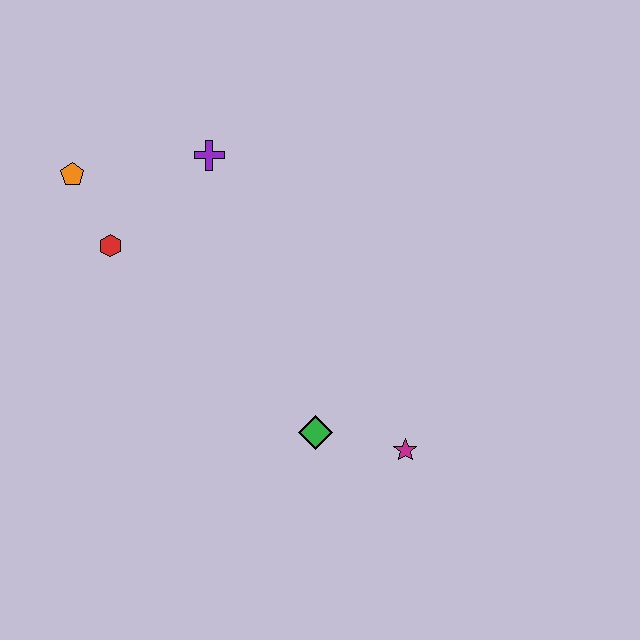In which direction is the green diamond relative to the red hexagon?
The green diamond is to the right of the red hexagon.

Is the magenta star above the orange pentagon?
No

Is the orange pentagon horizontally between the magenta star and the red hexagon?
No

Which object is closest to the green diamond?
The magenta star is closest to the green diamond.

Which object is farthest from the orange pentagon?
The magenta star is farthest from the orange pentagon.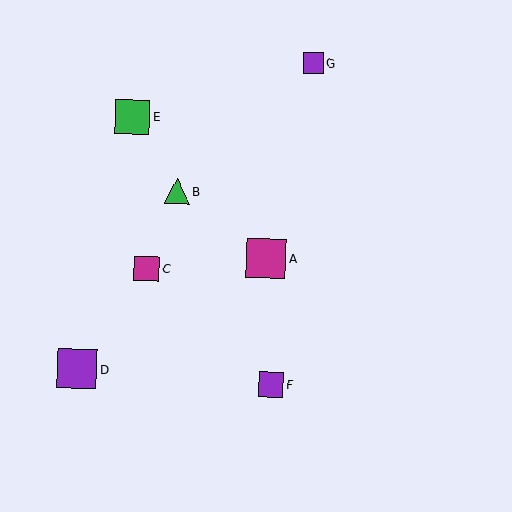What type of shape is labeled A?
Shape A is a magenta square.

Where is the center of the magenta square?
The center of the magenta square is at (147, 269).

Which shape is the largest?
The magenta square (labeled A) is the largest.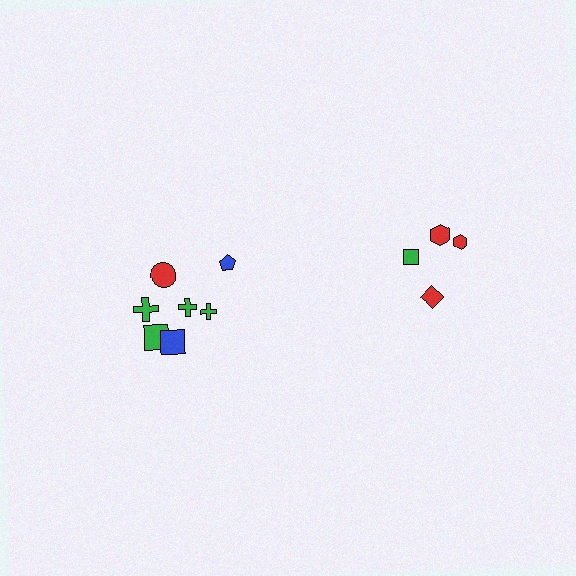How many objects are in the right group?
There are 4 objects.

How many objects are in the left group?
There are 7 objects.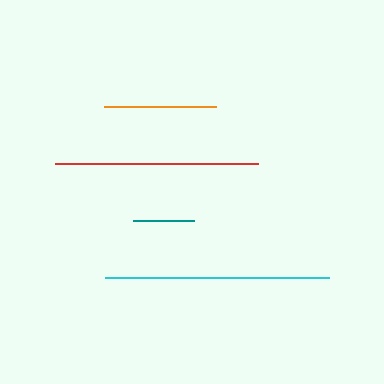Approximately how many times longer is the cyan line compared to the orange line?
The cyan line is approximately 2.0 times the length of the orange line.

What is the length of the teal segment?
The teal segment is approximately 61 pixels long.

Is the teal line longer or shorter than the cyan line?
The cyan line is longer than the teal line.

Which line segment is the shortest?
The teal line is the shortest at approximately 61 pixels.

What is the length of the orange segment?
The orange segment is approximately 112 pixels long.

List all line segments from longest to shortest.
From longest to shortest: cyan, red, orange, teal.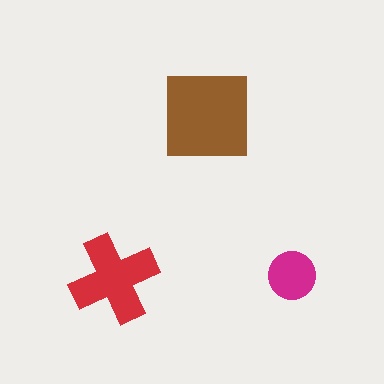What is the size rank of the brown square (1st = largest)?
1st.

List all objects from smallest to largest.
The magenta circle, the red cross, the brown square.